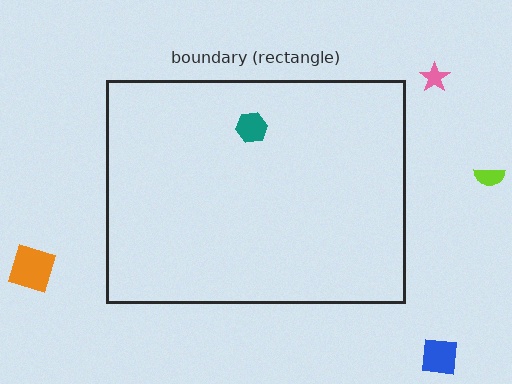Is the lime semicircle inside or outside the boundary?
Outside.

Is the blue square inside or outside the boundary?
Outside.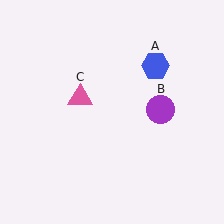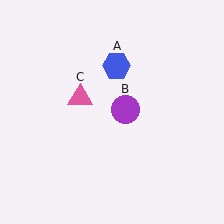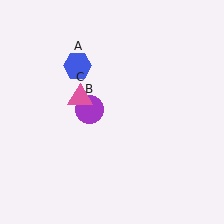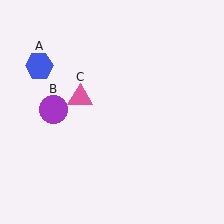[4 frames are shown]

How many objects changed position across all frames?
2 objects changed position: blue hexagon (object A), purple circle (object B).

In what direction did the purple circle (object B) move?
The purple circle (object B) moved left.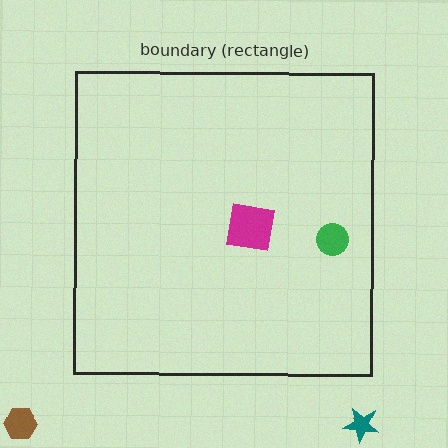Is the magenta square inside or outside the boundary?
Inside.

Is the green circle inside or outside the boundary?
Inside.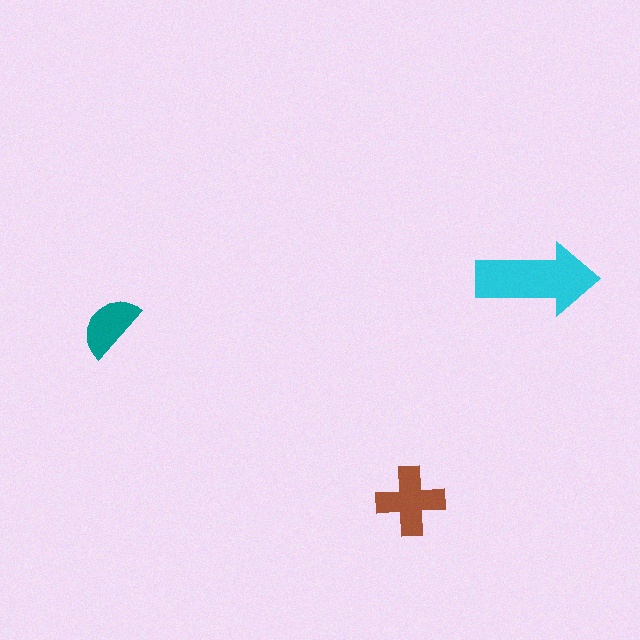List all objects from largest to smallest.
The cyan arrow, the brown cross, the teal semicircle.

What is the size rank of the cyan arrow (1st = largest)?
1st.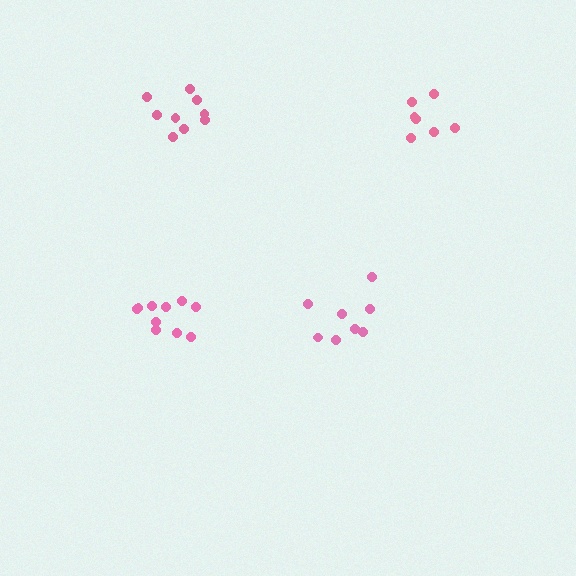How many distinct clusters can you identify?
There are 4 distinct clusters.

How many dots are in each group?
Group 1: 8 dots, Group 2: 9 dots, Group 3: 7 dots, Group 4: 10 dots (34 total).